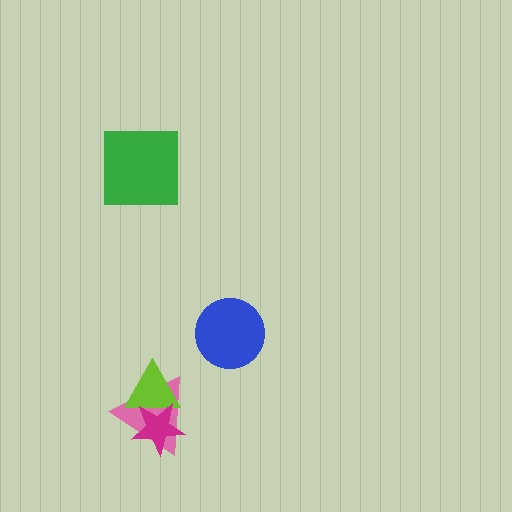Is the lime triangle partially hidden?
Yes, it is partially covered by another shape.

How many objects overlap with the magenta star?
2 objects overlap with the magenta star.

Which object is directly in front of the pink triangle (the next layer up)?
The lime triangle is directly in front of the pink triangle.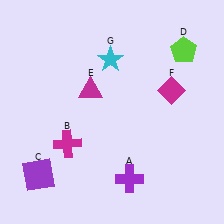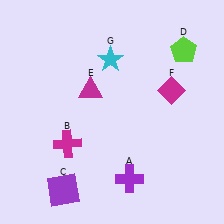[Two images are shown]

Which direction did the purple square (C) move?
The purple square (C) moved right.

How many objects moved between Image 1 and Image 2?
1 object moved between the two images.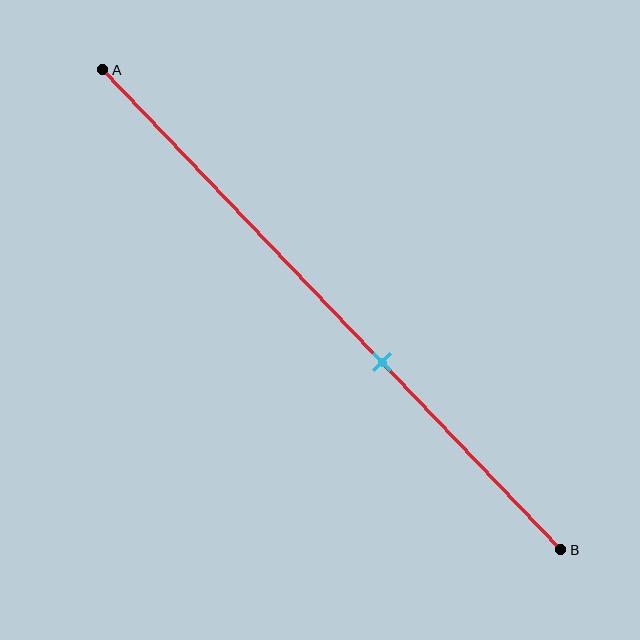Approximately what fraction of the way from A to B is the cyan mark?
The cyan mark is approximately 60% of the way from A to B.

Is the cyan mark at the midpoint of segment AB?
No, the mark is at about 60% from A, not at the 50% midpoint.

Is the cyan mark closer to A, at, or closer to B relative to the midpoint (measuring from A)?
The cyan mark is closer to point B than the midpoint of segment AB.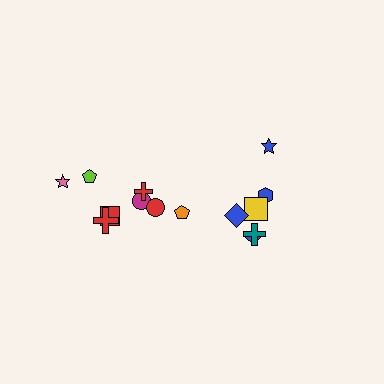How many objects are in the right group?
There are 6 objects.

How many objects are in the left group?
There are 8 objects.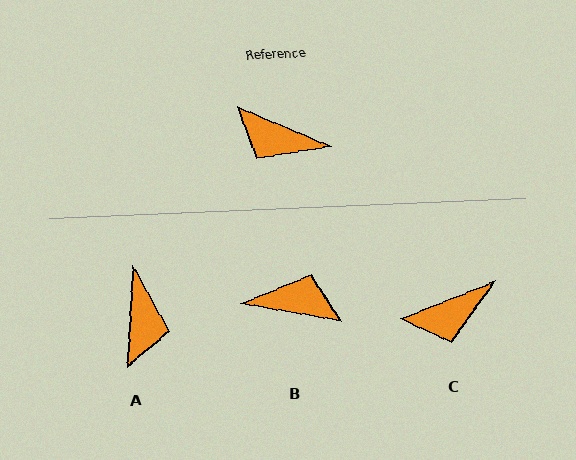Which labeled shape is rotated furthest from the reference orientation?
B, about 167 degrees away.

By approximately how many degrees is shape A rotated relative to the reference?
Approximately 110 degrees counter-clockwise.